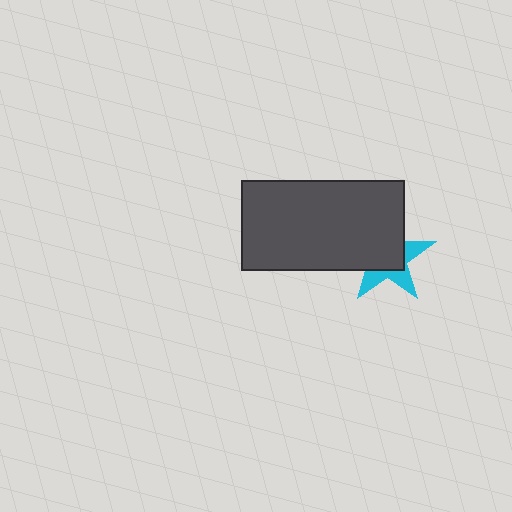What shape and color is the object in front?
The object in front is a dark gray rectangle.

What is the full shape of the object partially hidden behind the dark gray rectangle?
The partially hidden object is a cyan star.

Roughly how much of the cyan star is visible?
A small part of it is visible (roughly 38%).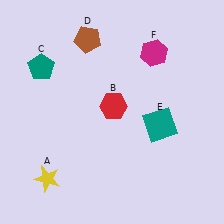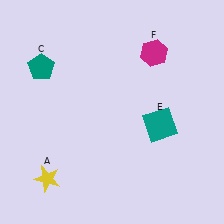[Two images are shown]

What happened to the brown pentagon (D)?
The brown pentagon (D) was removed in Image 2. It was in the top-left area of Image 1.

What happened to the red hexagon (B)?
The red hexagon (B) was removed in Image 2. It was in the top-right area of Image 1.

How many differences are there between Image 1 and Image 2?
There are 2 differences between the two images.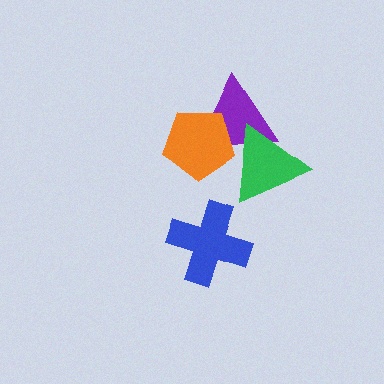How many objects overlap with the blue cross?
0 objects overlap with the blue cross.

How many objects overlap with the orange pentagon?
2 objects overlap with the orange pentagon.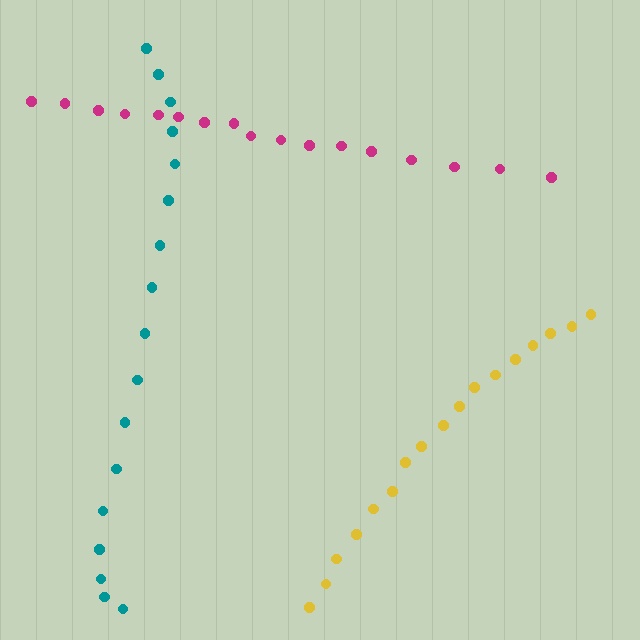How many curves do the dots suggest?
There are 3 distinct paths.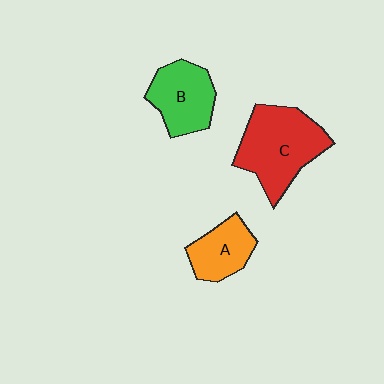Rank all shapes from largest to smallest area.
From largest to smallest: C (red), B (green), A (orange).